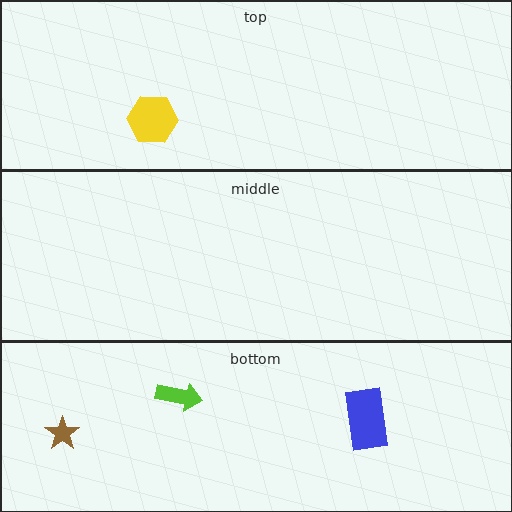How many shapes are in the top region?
1.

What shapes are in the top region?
The yellow hexagon.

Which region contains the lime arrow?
The bottom region.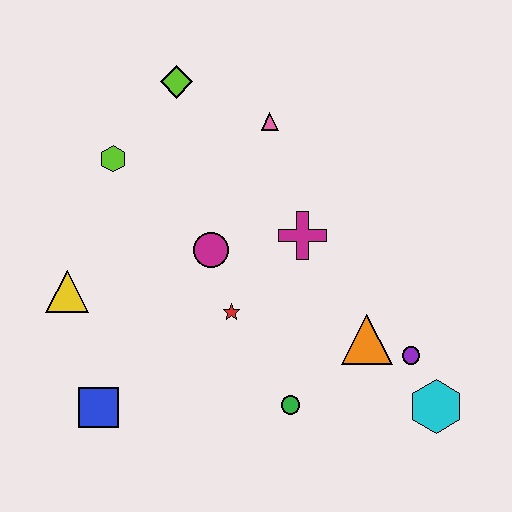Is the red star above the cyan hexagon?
Yes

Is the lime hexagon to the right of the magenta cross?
No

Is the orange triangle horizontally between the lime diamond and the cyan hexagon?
Yes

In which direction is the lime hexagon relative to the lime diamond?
The lime hexagon is below the lime diamond.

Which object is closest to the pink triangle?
The lime diamond is closest to the pink triangle.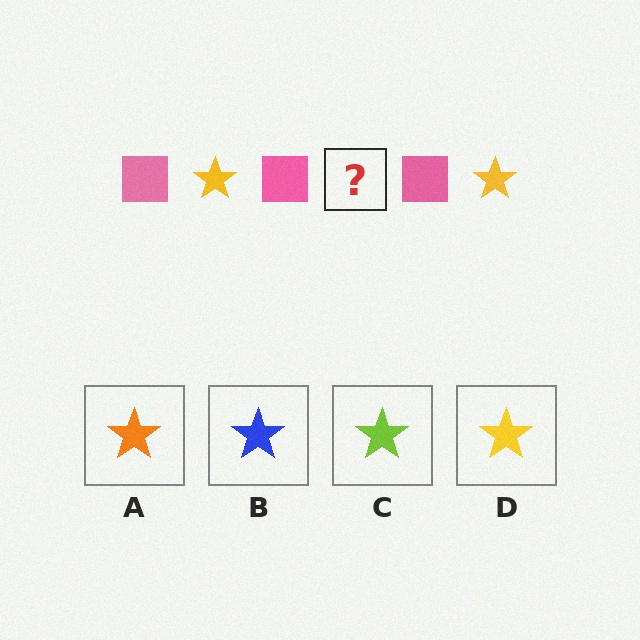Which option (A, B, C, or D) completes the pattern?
D.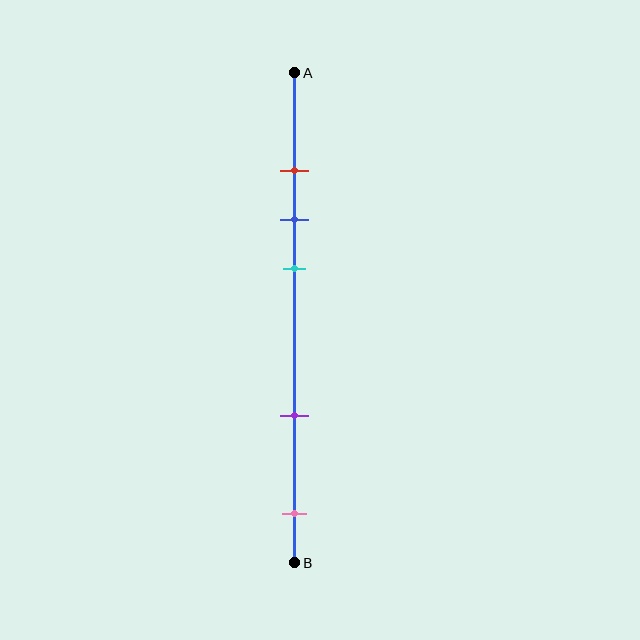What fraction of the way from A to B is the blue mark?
The blue mark is approximately 30% (0.3) of the way from A to B.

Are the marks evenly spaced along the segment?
No, the marks are not evenly spaced.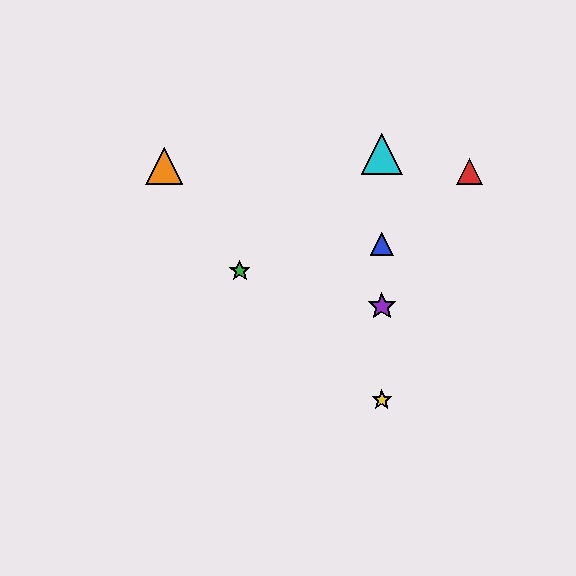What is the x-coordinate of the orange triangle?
The orange triangle is at x≈164.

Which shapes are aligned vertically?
The blue triangle, the yellow star, the purple star, the cyan triangle are aligned vertically.